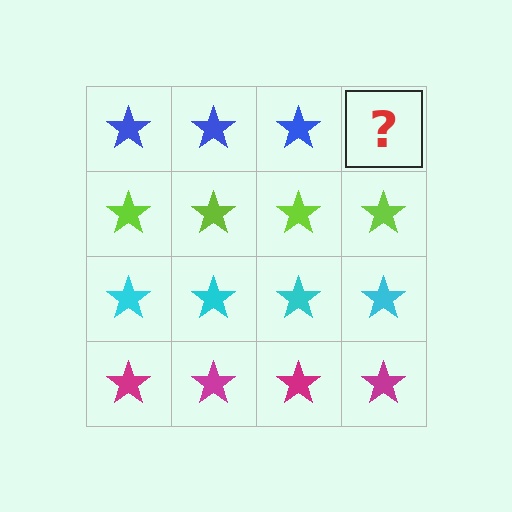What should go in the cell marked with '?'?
The missing cell should contain a blue star.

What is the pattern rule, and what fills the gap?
The rule is that each row has a consistent color. The gap should be filled with a blue star.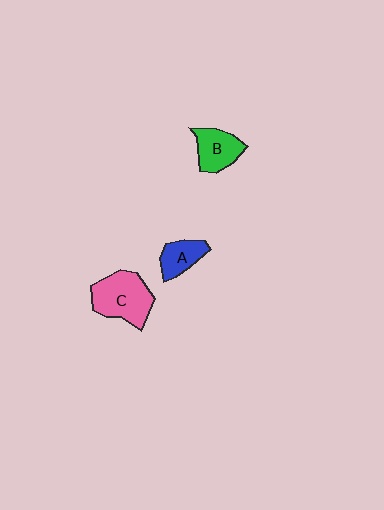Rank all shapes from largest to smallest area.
From largest to smallest: C (pink), B (green), A (blue).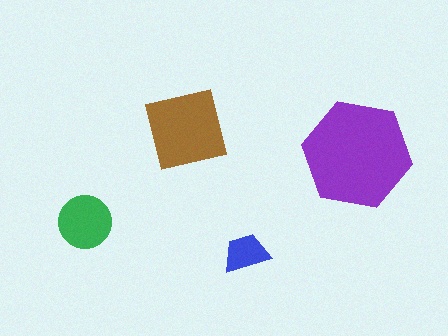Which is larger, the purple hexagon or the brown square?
The purple hexagon.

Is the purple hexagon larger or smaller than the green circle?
Larger.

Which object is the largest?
The purple hexagon.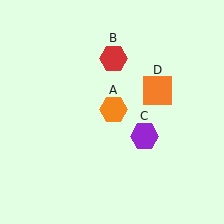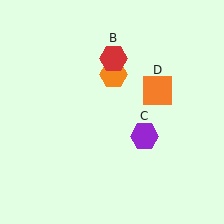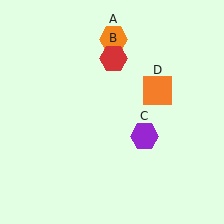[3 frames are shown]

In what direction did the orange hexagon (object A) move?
The orange hexagon (object A) moved up.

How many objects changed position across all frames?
1 object changed position: orange hexagon (object A).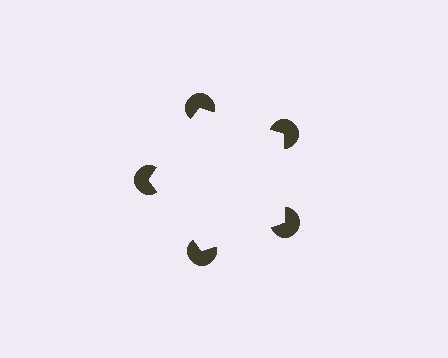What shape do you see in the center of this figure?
An illusory pentagon — its edges are inferred from the aligned wedge cuts in the pac-man discs, not physically drawn.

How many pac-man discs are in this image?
There are 5 — one at each vertex of the illusory pentagon.